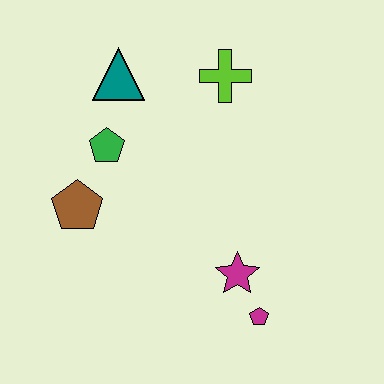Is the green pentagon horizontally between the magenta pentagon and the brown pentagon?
Yes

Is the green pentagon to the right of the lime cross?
No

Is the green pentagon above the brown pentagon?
Yes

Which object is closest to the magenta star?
The magenta pentagon is closest to the magenta star.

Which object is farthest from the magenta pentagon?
The teal triangle is farthest from the magenta pentagon.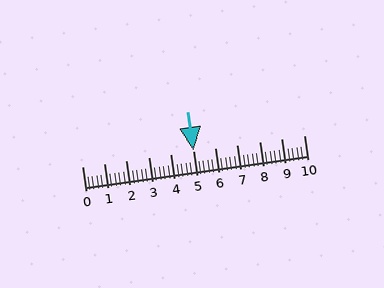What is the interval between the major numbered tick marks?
The major tick marks are spaced 1 units apart.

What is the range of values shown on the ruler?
The ruler shows values from 0 to 10.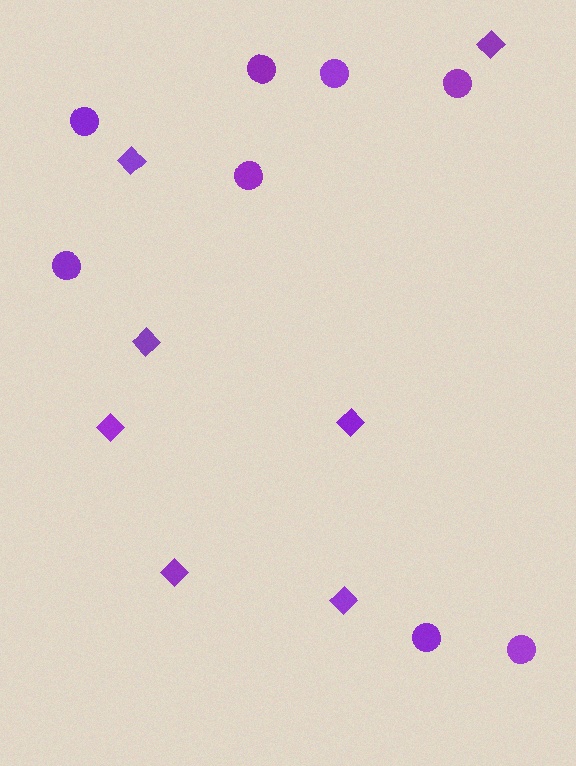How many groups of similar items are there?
There are 2 groups: one group of diamonds (7) and one group of circles (8).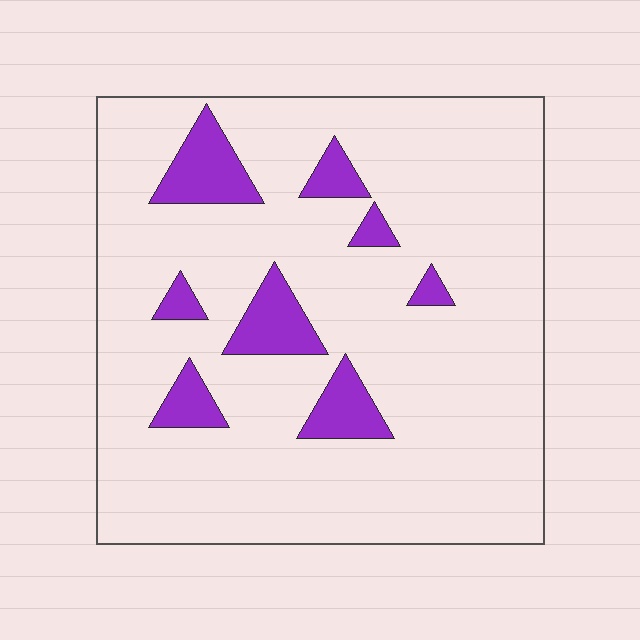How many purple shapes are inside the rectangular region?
8.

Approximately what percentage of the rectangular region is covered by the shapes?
Approximately 10%.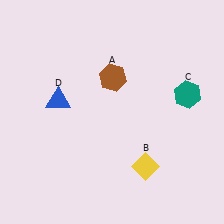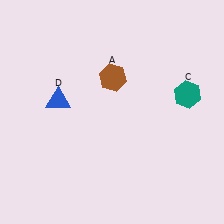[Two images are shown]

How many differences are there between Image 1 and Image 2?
There is 1 difference between the two images.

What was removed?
The yellow diamond (B) was removed in Image 2.